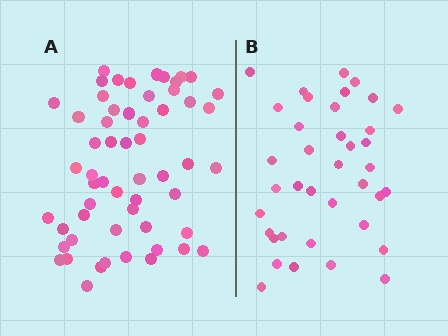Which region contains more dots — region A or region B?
Region A (the left region) has more dots.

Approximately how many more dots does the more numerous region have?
Region A has approximately 20 more dots than region B.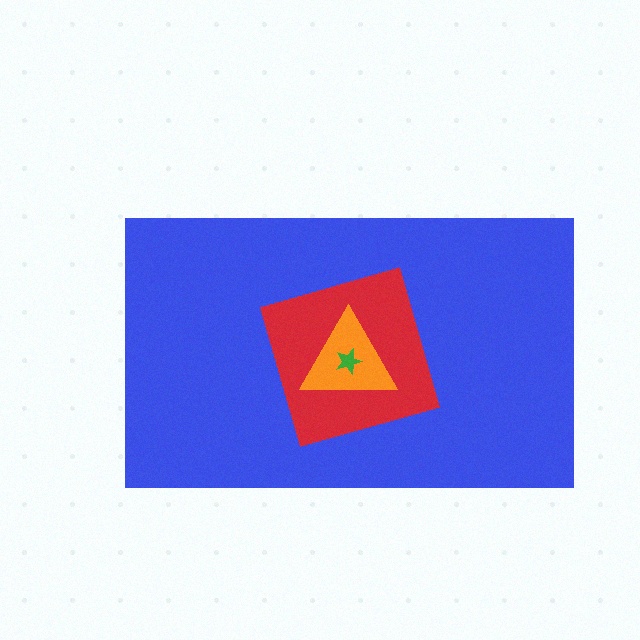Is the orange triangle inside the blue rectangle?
Yes.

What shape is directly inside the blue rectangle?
The red square.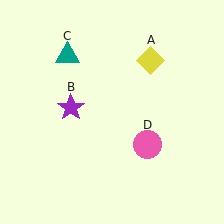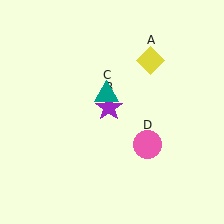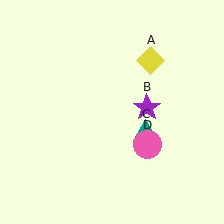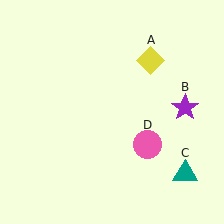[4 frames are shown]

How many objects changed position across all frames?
2 objects changed position: purple star (object B), teal triangle (object C).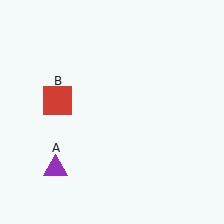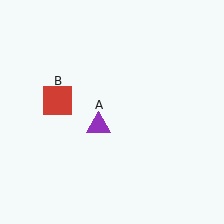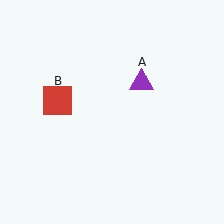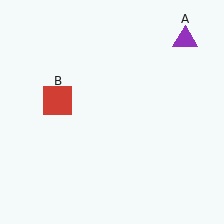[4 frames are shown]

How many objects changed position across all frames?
1 object changed position: purple triangle (object A).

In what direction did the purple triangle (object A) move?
The purple triangle (object A) moved up and to the right.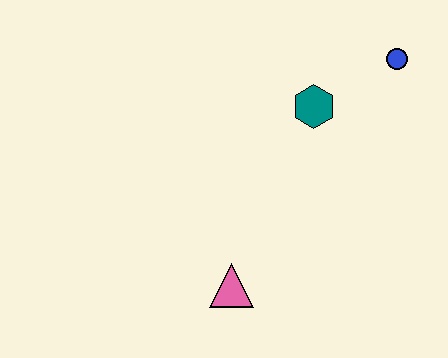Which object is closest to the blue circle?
The teal hexagon is closest to the blue circle.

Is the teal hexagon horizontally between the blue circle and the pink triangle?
Yes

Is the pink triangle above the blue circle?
No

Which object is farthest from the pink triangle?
The blue circle is farthest from the pink triangle.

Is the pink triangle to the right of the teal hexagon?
No